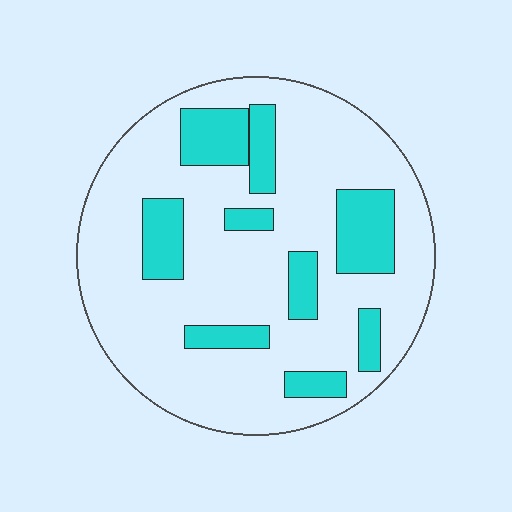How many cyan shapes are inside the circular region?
9.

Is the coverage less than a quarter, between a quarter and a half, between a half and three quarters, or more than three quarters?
Less than a quarter.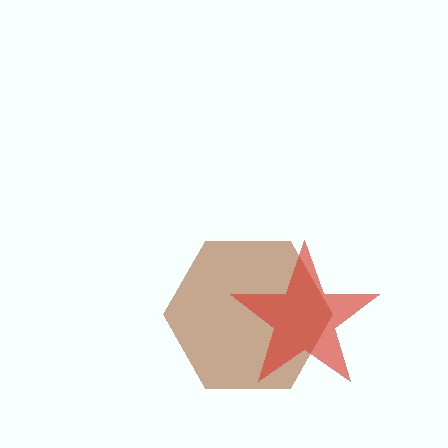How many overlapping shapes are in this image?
There are 2 overlapping shapes in the image.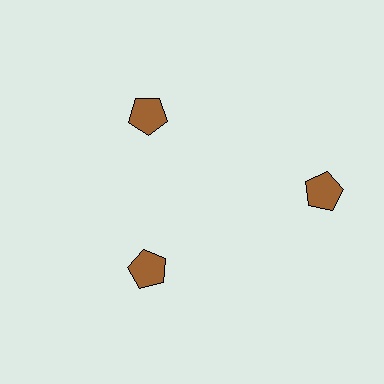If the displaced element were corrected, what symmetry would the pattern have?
It would have 3-fold rotational symmetry — the pattern would map onto itself every 120 degrees.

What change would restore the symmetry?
The symmetry would be restored by moving it inward, back onto the ring so that all 3 pentagons sit at equal angles and equal distance from the center.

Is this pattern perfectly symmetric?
No. The 3 brown pentagons are arranged in a ring, but one element near the 3 o'clock position is pushed outward from the center, breaking the 3-fold rotational symmetry.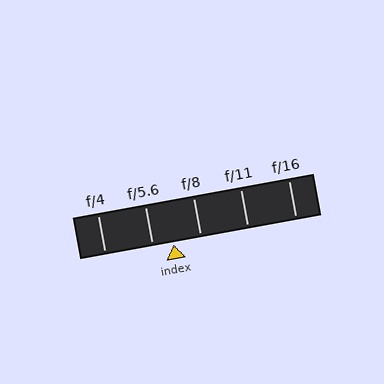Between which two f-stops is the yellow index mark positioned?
The index mark is between f/5.6 and f/8.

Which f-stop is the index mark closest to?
The index mark is closest to f/5.6.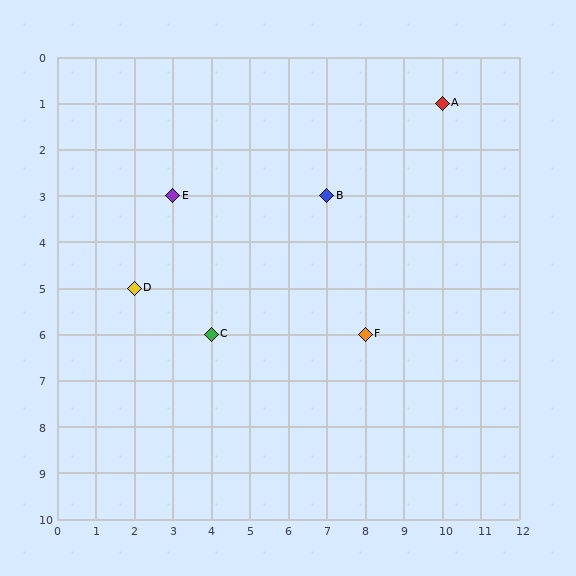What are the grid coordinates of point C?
Point C is at grid coordinates (4, 6).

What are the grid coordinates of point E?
Point E is at grid coordinates (3, 3).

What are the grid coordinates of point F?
Point F is at grid coordinates (8, 6).